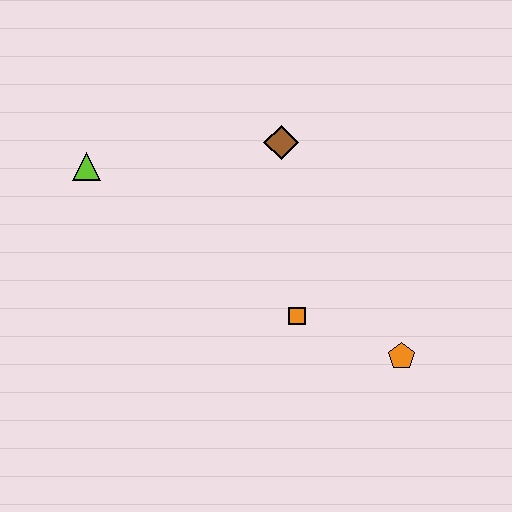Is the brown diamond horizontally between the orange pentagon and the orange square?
No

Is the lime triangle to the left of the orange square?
Yes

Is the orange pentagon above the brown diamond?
No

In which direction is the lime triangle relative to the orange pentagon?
The lime triangle is to the left of the orange pentagon.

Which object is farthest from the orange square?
The lime triangle is farthest from the orange square.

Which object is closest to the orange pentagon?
The orange square is closest to the orange pentagon.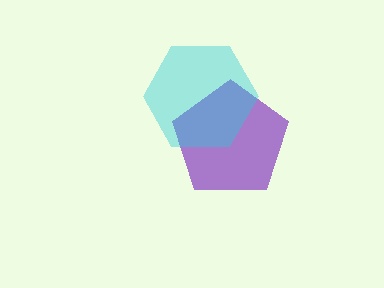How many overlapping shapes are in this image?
There are 2 overlapping shapes in the image.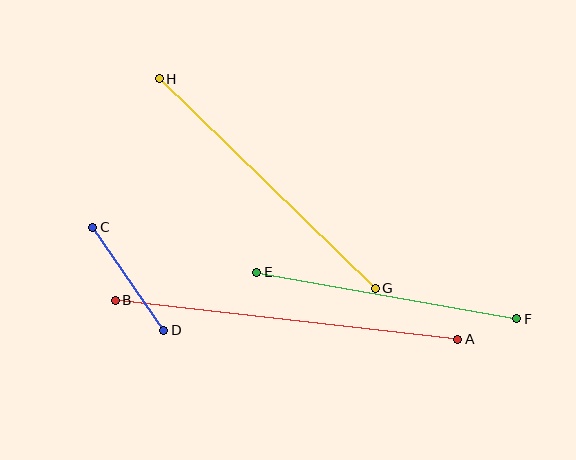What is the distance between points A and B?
The distance is approximately 345 pixels.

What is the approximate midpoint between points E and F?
The midpoint is at approximately (387, 296) pixels.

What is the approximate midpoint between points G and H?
The midpoint is at approximately (267, 184) pixels.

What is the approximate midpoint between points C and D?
The midpoint is at approximately (128, 279) pixels.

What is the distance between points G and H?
The distance is approximately 301 pixels.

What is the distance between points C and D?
The distance is approximately 125 pixels.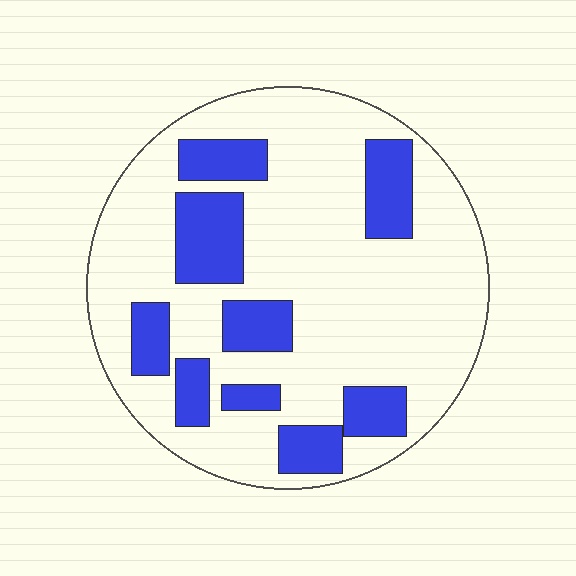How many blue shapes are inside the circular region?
9.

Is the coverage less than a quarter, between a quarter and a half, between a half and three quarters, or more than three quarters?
Less than a quarter.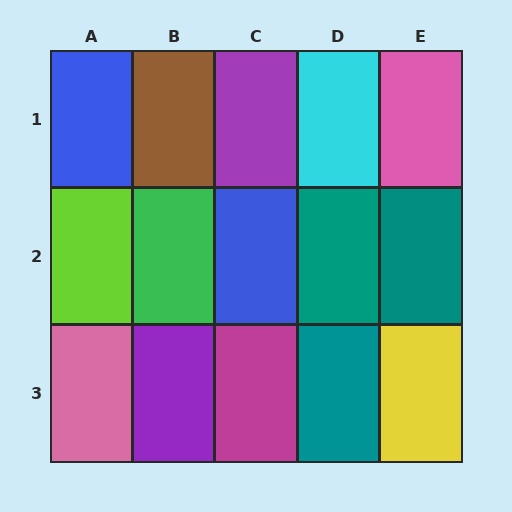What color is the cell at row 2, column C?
Blue.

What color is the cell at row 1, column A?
Blue.